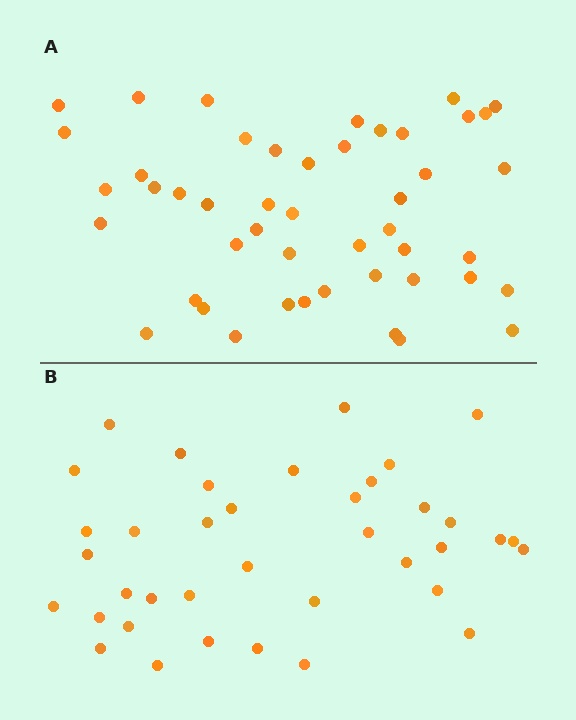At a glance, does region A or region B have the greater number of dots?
Region A (the top region) has more dots.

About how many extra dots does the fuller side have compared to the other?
Region A has roughly 8 or so more dots than region B.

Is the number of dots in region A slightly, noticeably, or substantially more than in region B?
Region A has only slightly more — the two regions are fairly close. The ratio is roughly 1.2 to 1.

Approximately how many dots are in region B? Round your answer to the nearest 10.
About 40 dots. (The exact count is 38, which rounds to 40.)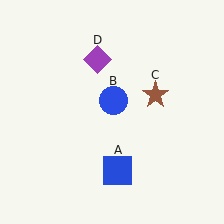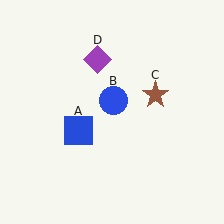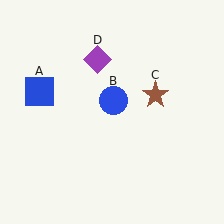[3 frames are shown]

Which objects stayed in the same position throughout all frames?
Blue circle (object B) and brown star (object C) and purple diamond (object D) remained stationary.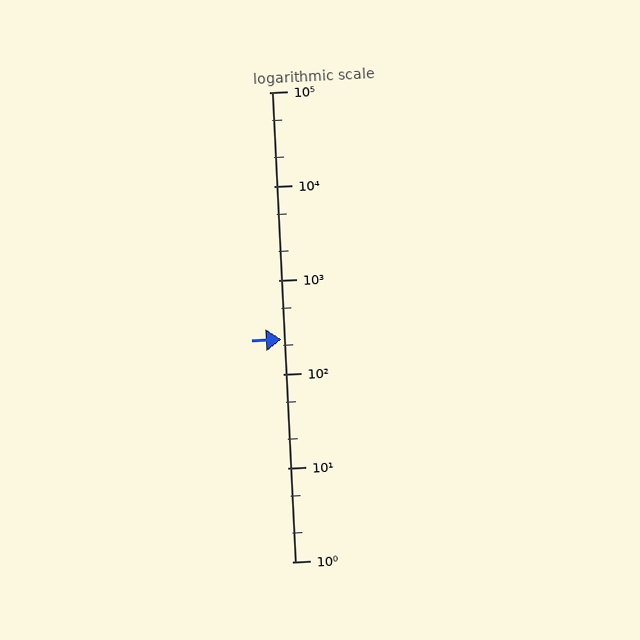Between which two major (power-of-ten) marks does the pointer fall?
The pointer is between 100 and 1000.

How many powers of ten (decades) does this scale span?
The scale spans 5 decades, from 1 to 100000.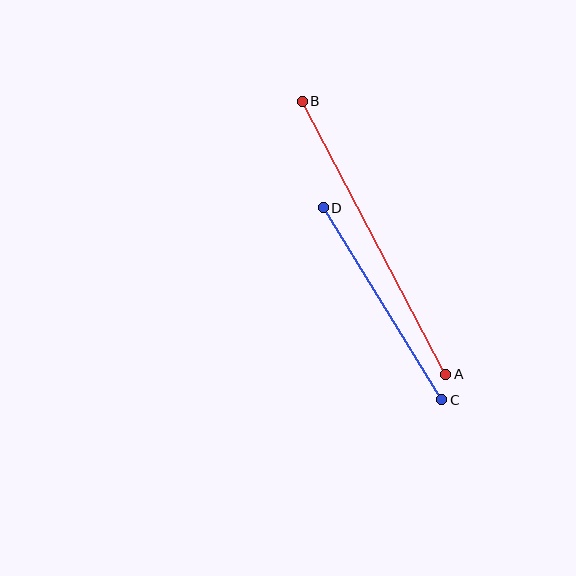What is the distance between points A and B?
The distance is approximately 309 pixels.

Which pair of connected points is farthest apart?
Points A and B are farthest apart.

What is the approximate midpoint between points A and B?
The midpoint is at approximately (374, 238) pixels.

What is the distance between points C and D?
The distance is approximately 226 pixels.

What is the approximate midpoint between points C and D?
The midpoint is at approximately (383, 304) pixels.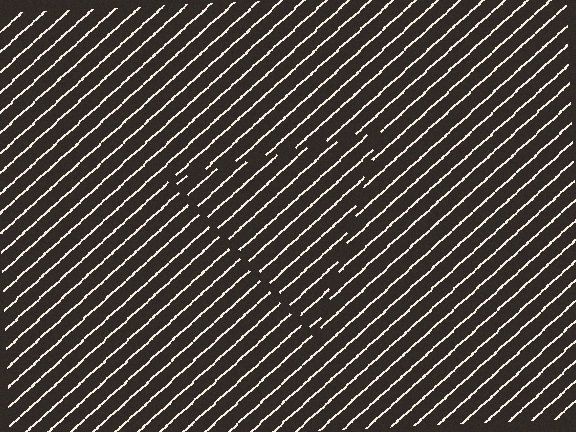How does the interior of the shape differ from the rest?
The interior of the shape contains the same grating, shifted by half a period — the contour is defined by the phase discontinuity where line-ends from the inner and outer gratings abut.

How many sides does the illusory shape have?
3 sides — the line-ends trace a triangle.